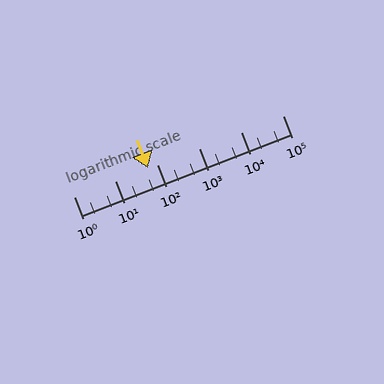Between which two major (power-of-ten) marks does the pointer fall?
The pointer is between 10 and 100.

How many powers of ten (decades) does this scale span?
The scale spans 5 decades, from 1 to 100000.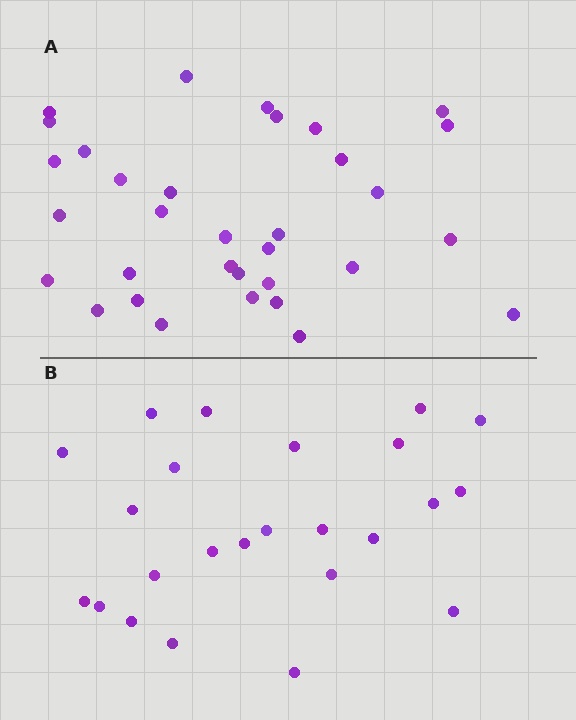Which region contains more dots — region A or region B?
Region A (the top region) has more dots.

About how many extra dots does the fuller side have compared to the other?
Region A has roughly 8 or so more dots than region B.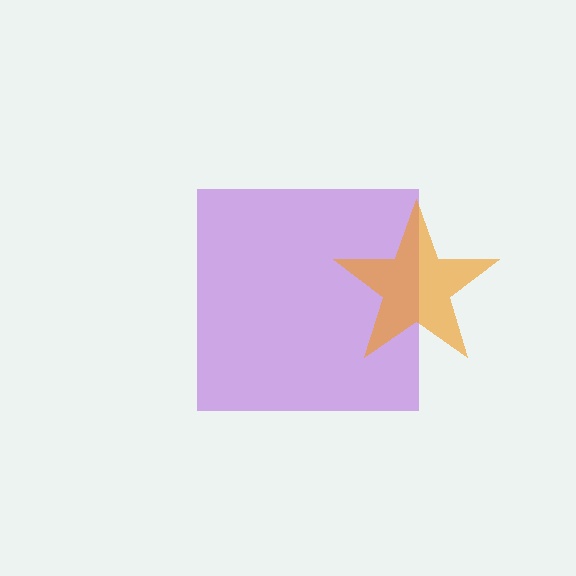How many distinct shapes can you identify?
There are 2 distinct shapes: a purple square, an orange star.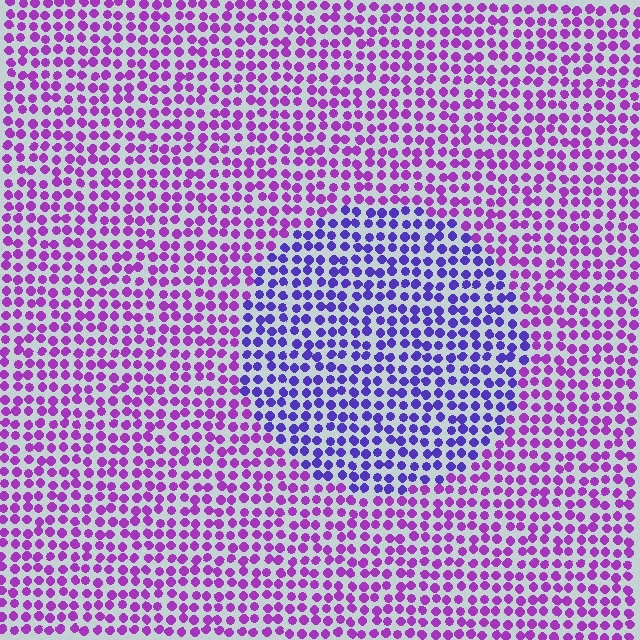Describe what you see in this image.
The image is filled with small purple elements in a uniform arrangement. A circle-shaped region is visible where the elements are tinted to a slightly different hue, forming a subtle color boundary.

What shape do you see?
I see a circle.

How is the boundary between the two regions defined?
The boundary is defined purely by a slight shift in hue (about 38 degrees). Spacing, size, and orientation are identical on both sides.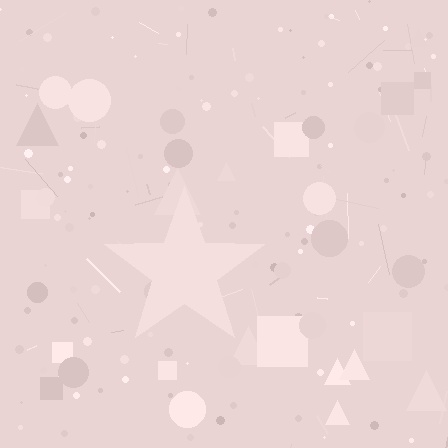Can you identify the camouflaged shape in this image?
The camouflaged shape is a star.